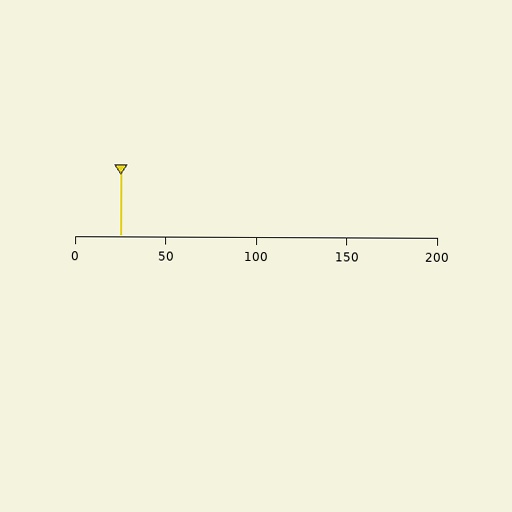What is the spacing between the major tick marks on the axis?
The major ticks are spaced 50 apart.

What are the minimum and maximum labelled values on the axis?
The axis runs from 0 to 200.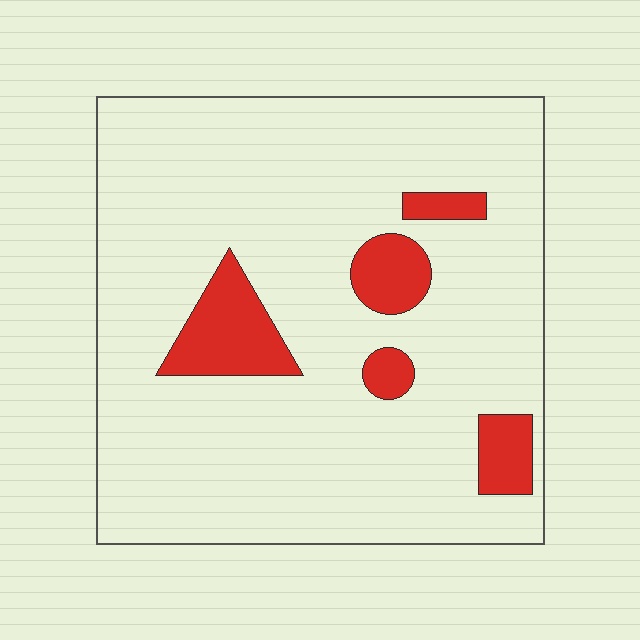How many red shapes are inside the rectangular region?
5.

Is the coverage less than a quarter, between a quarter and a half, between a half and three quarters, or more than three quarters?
Less than a quarter.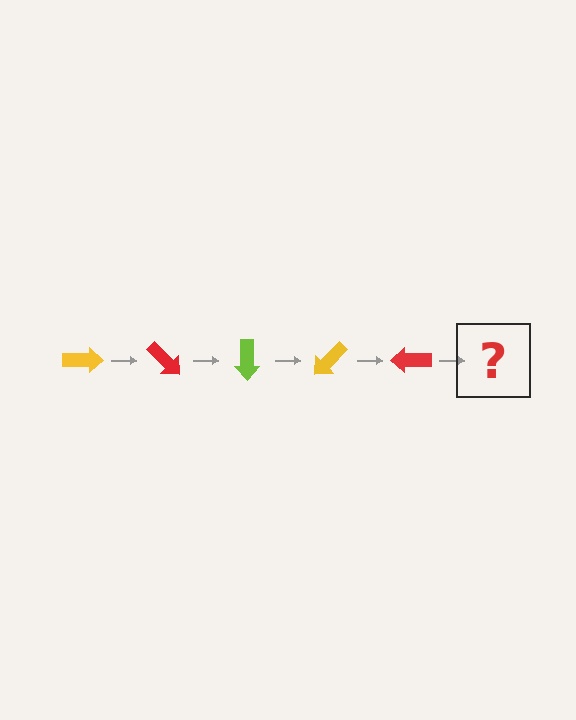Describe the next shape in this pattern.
It should be a lime arrow, rotated 225 degrees from the start.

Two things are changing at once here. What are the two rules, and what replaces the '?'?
The two rules are that it rotates 45 degrees each step and the color cycles through yellow, red, and lime. The '?' should be a lime arrow, rotated 225 degrees from the start.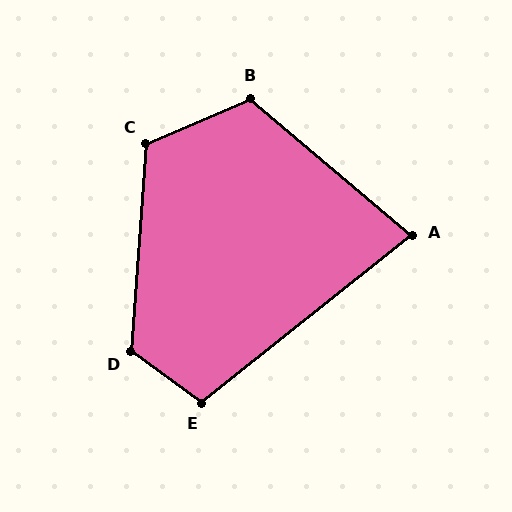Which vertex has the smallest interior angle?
A, at approximately 79 degrees.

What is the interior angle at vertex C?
Approximately 117 degrees (obtuse).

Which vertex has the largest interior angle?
D, at approximately 122 degrees.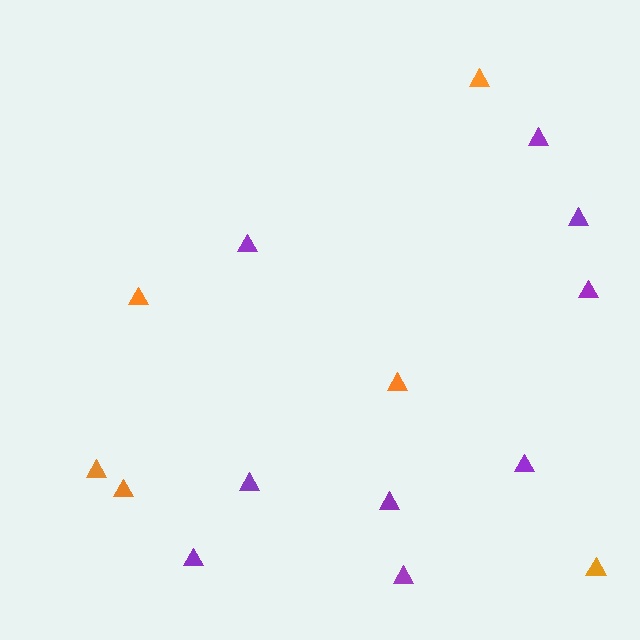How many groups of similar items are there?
There are 2 groups: one group of orange triangles (6) and one group of purple triangles (9).